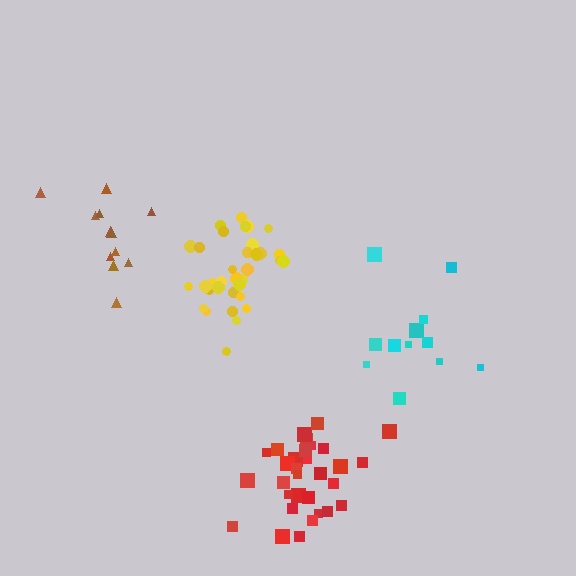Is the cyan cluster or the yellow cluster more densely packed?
Yellow.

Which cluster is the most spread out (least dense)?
Cyan.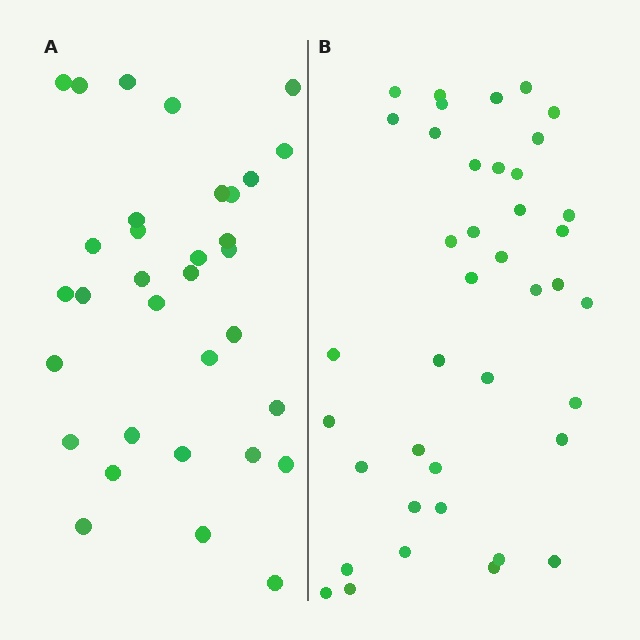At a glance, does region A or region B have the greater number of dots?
Region B (the right region) has more dots.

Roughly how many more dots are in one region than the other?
Region B has roughly 8 or so more dots than region A.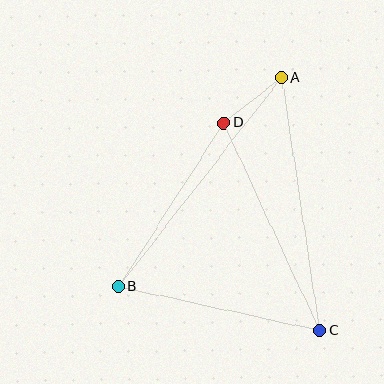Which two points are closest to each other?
Points A and D are closest to each other.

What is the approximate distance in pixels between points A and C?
The distance between A and C is approximately 256 pixels.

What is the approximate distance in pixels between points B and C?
The distance between B and C is approximately 206 pixels.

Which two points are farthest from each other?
Points A and B are farthest from each other.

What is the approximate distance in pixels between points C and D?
The distance between C and D is approximately 229 pixels.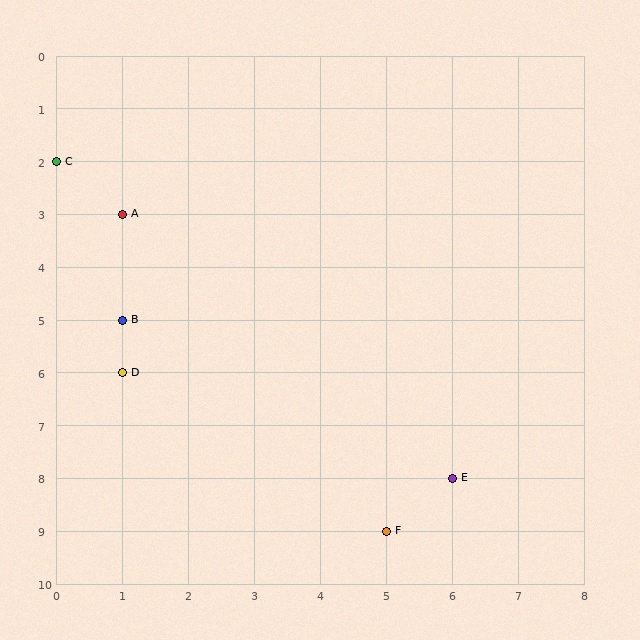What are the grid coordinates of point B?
Point B is at grid coordinates (1, 5).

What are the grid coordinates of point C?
Point C is at grid coordinates (0, 2).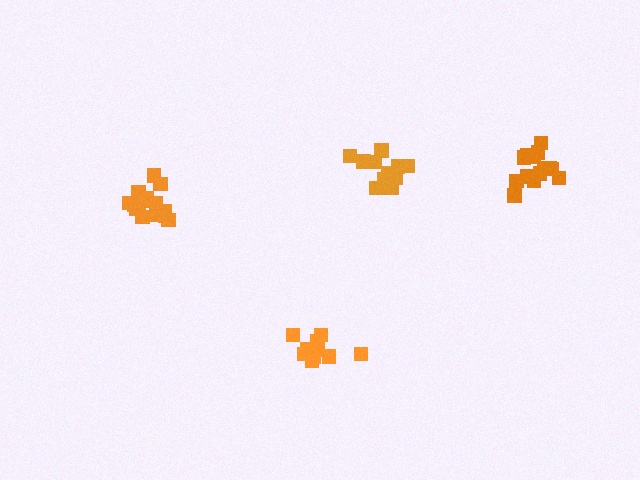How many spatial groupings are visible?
There are 4 spatial groupings.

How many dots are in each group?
Group 1: 12 dots, Group 2: 15 dots, Group 3: 14 dots, Group 4: 12 dots (53 total).